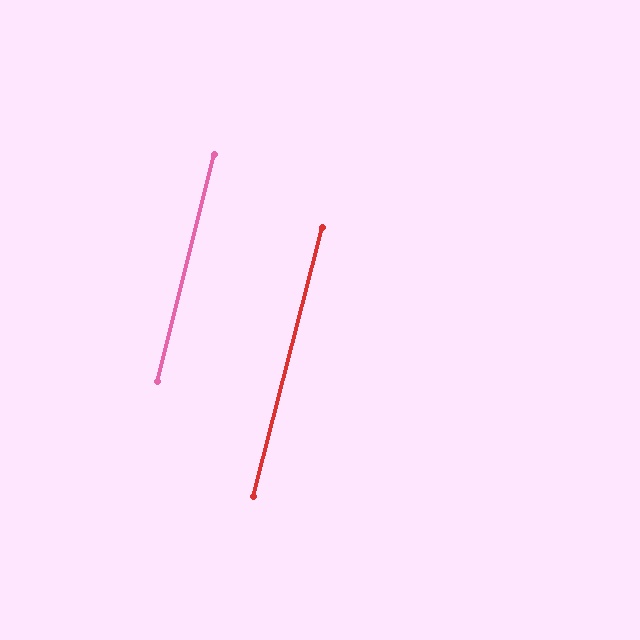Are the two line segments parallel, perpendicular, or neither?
Parallel — their directions differ by only 0.2°.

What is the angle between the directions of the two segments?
Approximately 0 degrees.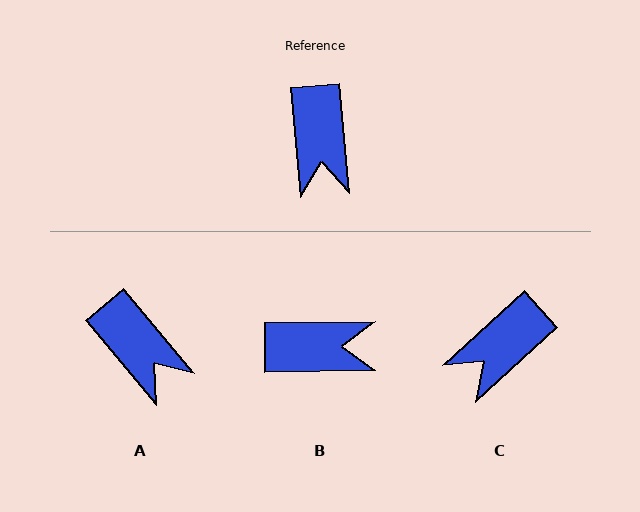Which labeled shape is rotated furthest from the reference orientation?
B, about 86 degrees away.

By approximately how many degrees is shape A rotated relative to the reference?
Approximately 35 degrees counter-clockwise.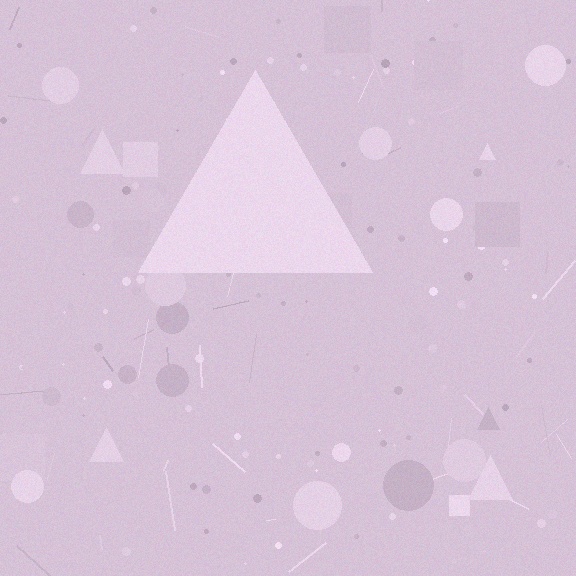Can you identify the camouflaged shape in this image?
The camouflaged shape is a triangle.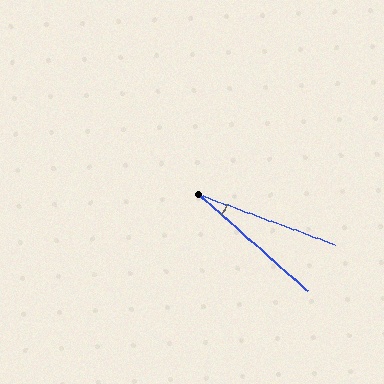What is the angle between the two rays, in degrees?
Approximately 21 degrees.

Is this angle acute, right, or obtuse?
It is acute.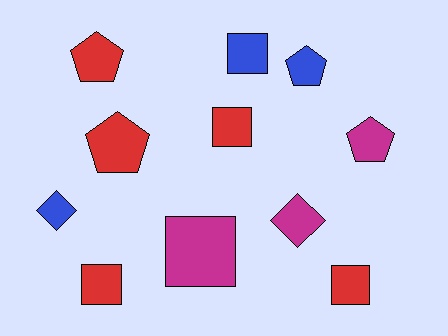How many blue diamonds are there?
There is 1 blue diamond.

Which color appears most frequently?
Red, with 5 objects.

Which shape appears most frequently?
Square, with 5 objects.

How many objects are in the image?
There are 11 objects.